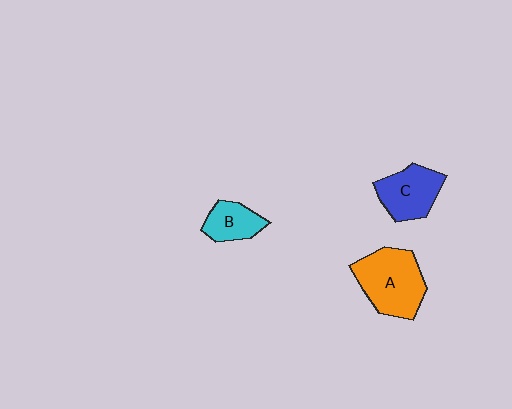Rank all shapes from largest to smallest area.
From largest to smallest: A (orange), C (blue), B (cyan).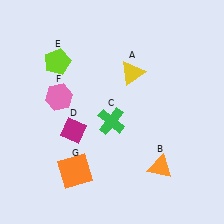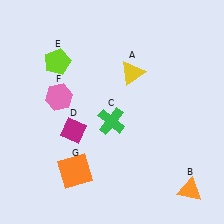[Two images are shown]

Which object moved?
The orange triangle (B) moved right.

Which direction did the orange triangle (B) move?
The orange triangle (B) moved right.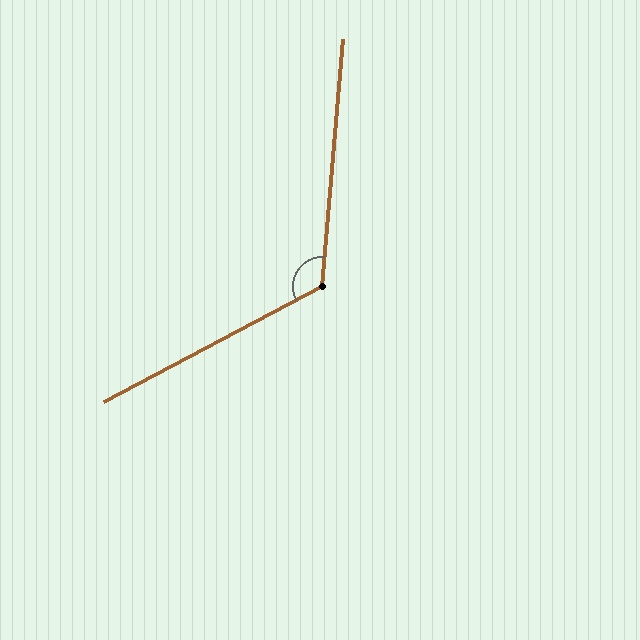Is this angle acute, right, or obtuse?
It is obtuse.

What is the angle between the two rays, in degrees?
Approximately 123 degrees.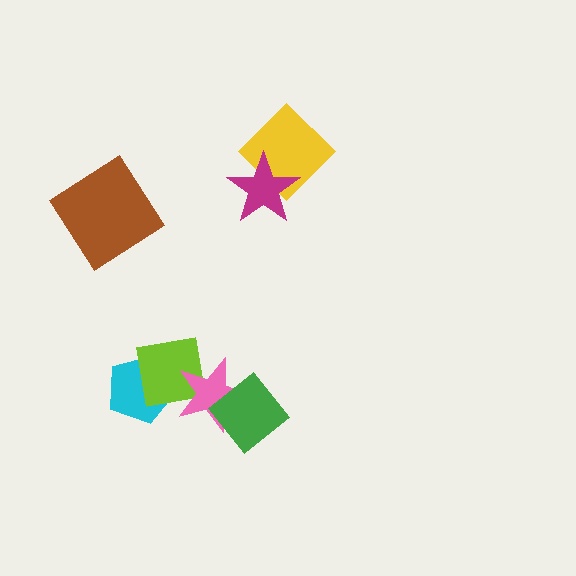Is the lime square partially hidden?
Yes, it is partially covered by another shape.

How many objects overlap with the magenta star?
1 object overlaps with the magenta star.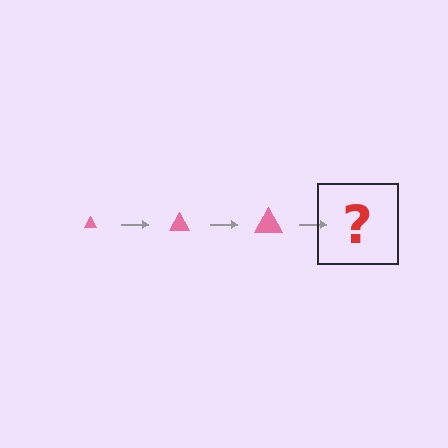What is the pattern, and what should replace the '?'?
The pattern is that the triangle gets progressively larger each step. The '?' should be a pink triangle, larger than the previous one.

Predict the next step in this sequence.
The next step is a pink triangle, larger than the previous one.